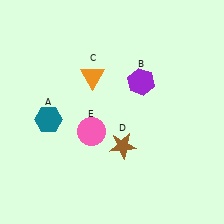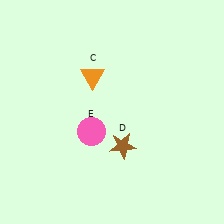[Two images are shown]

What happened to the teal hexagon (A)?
The teal hexagon (A) was removed in Image 2. It was in the bottom-left area of Image 1.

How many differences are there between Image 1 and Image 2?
There are 2 differences between the two images.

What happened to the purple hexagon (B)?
The purple hexagon (B) was removed in Image 2. It was in the top-right area of Image 1.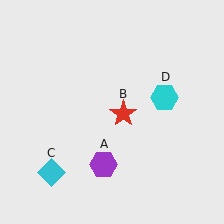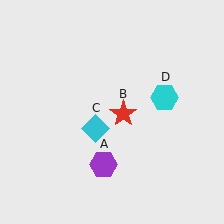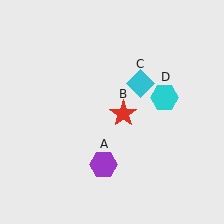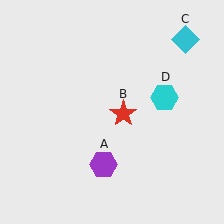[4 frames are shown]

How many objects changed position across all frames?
1 object changed position: cyan diamond (object C).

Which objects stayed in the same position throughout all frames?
Purple hexagon (object A) and red star (object B) and cyan hexagon (object D) remained stationary.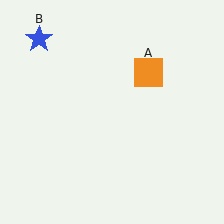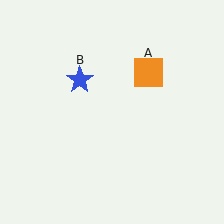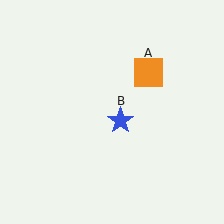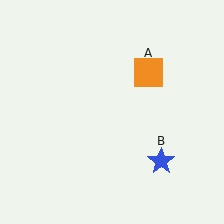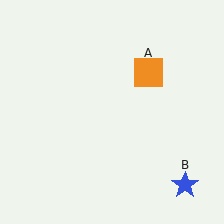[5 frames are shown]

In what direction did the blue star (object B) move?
The blue star (object B) moved down and to the right.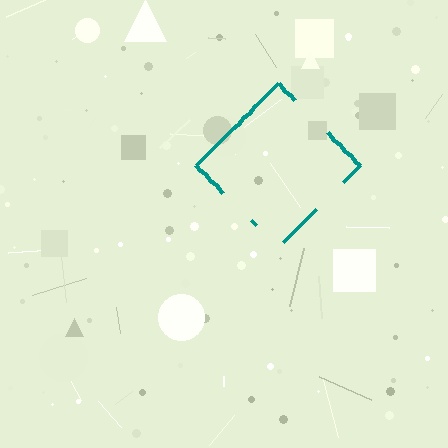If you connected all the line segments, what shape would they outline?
They would outline a diamond.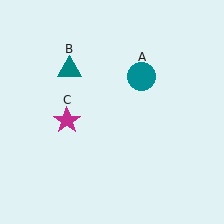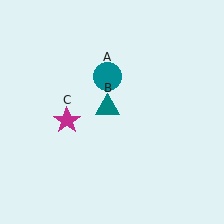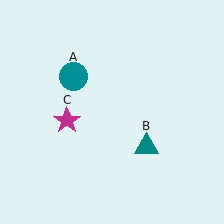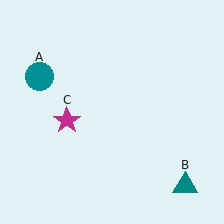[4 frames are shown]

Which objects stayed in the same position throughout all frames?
Magenta star (object C) remained stationary.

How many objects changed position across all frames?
2 objects changed position: teal circle (object A), teal triangle (object B).